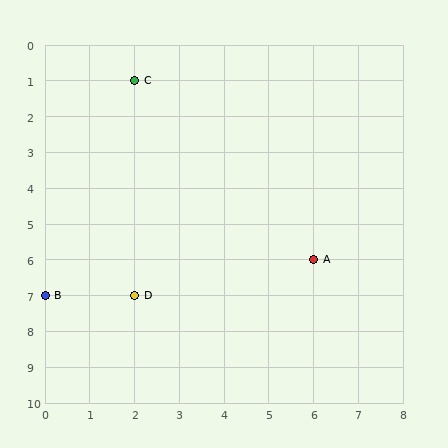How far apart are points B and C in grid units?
Points B and C are 2 columns and 6 rows apart (about 6.3 grid units diagonally).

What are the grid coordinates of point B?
Point B is at grid coordinates (0, 7).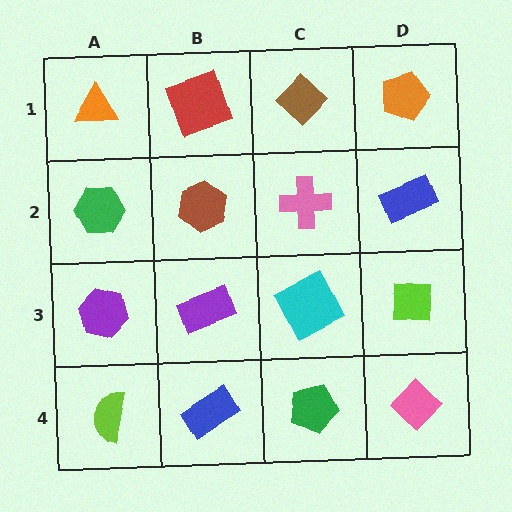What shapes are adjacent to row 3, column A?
A green hexagon (row 2, column A), a lime semicircle (row 4, column A), a purple rectangle (row 3, column B).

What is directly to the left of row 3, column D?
A cyan square.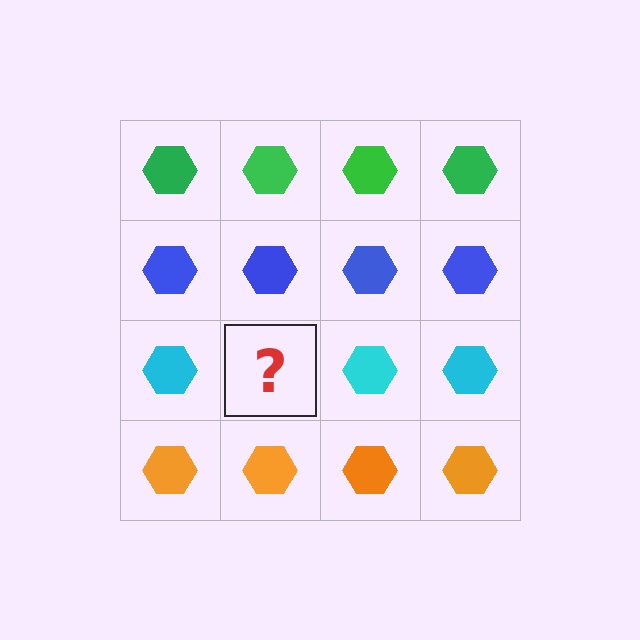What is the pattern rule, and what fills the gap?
The rule is that each row has a consistent color. The gap should be filled with a cyan hexagon.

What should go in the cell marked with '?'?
The missing cell should contain a cyan hexagon.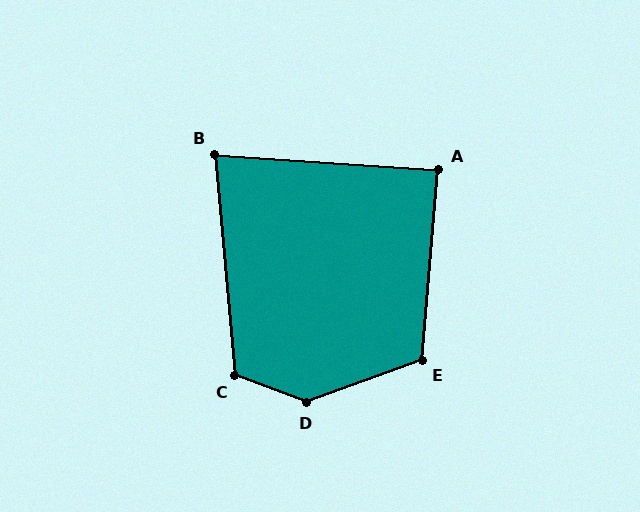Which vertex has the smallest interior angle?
B, at approximately 81 degrees.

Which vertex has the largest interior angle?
D, at approximately 140 degrees.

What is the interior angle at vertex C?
Approximately 116 degrees (obtuse).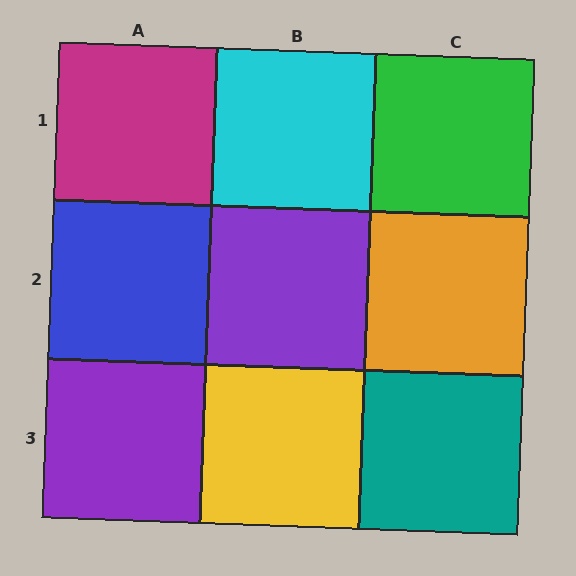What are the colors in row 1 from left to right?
Magenta, cyan, green.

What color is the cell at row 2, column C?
Orange.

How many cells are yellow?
1 cell is yellow.